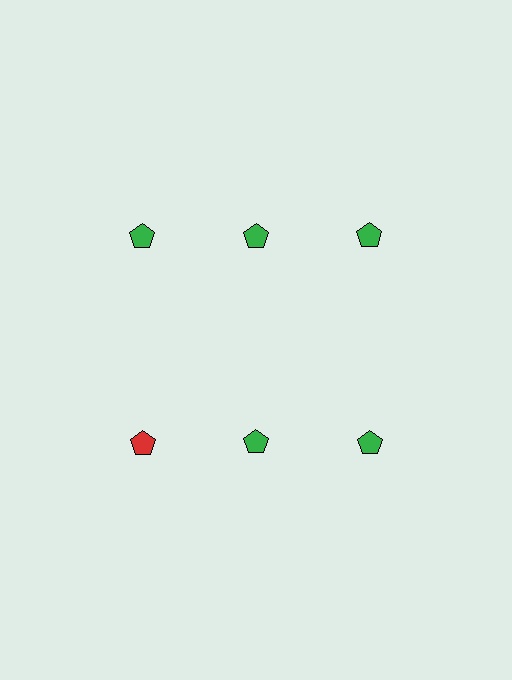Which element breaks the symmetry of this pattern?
The red pentagon in the second row, leftmost column breaks the symmetry. All other shapes are green pentagons.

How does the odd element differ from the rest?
It has a different color: red instead of green.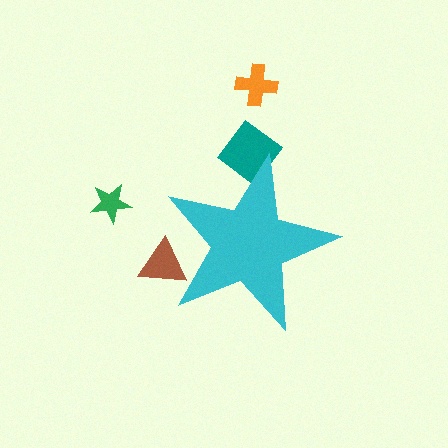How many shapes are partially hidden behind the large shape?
2 shapes are partially hidden.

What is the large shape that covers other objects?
A cyan star.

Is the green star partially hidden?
No, the green star is fully visible.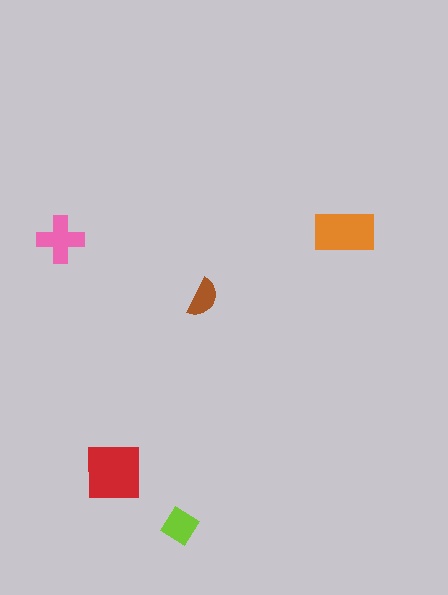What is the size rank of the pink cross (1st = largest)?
3rd.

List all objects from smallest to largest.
The brown semicircle, the lime diamond, the pink cross, the orange rectangle, the red square.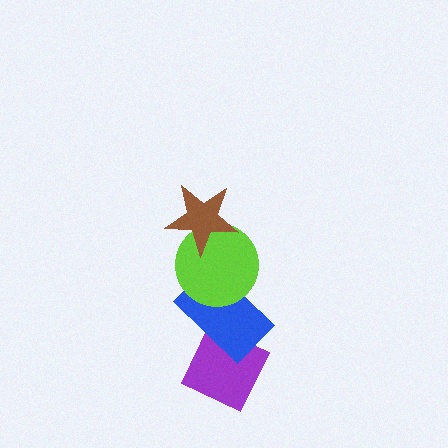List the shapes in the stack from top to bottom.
From top to bottom: the brown star, the lime circle, the blue rectangle, the purple diamond.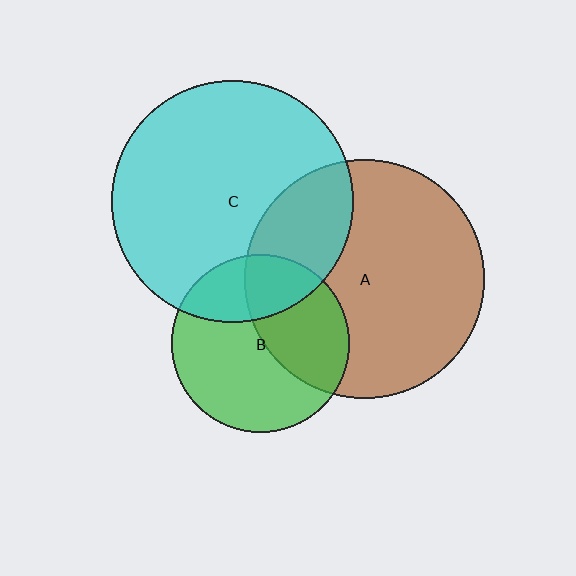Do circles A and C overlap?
Yes.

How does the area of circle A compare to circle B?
Approximately 1.8 times.